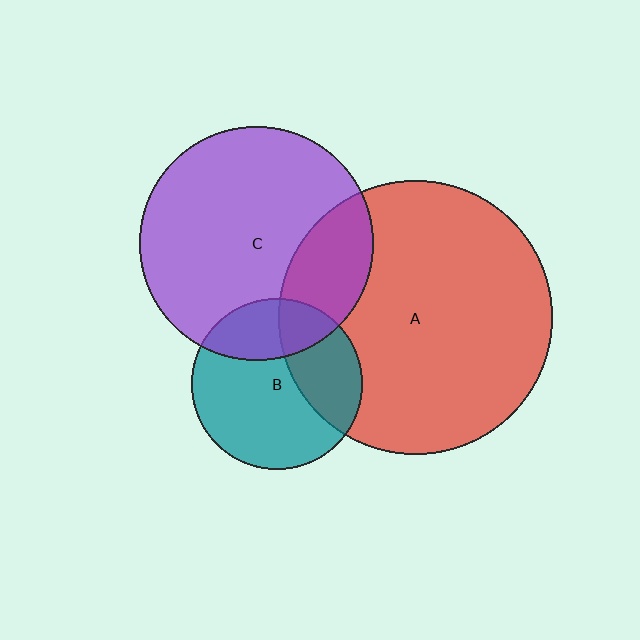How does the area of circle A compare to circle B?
Approximately 2.6 times.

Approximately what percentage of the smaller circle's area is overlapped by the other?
Approximately 25%.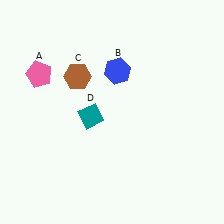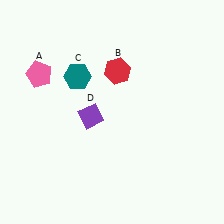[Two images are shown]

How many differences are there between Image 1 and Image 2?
There are 3 differences between the two images.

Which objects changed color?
B changed from blue to red. C changed from brown to teal. D changed from teal to purple.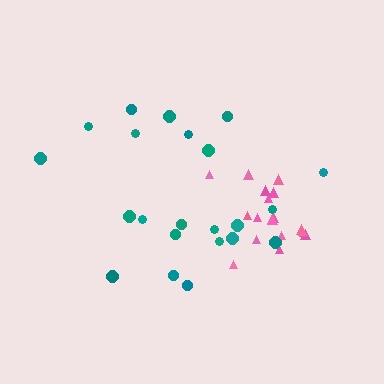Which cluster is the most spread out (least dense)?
Teal.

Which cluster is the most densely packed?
Pink.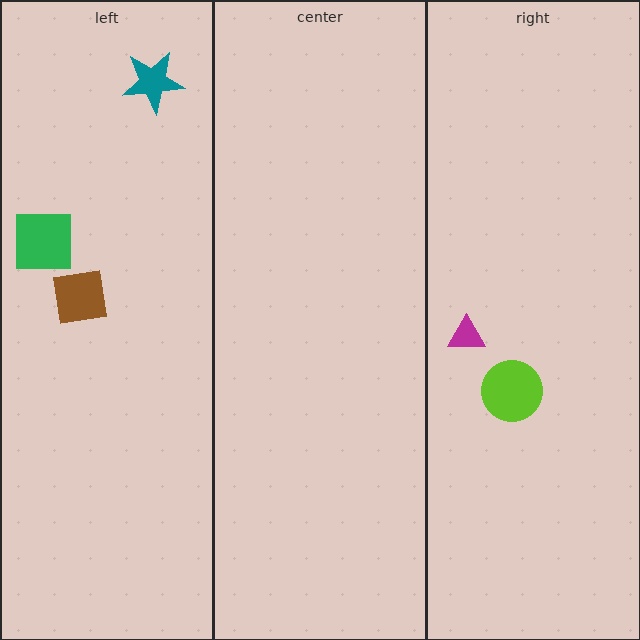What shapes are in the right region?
The magenta triangle, the lime circle.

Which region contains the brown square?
The left region.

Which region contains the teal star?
The left region.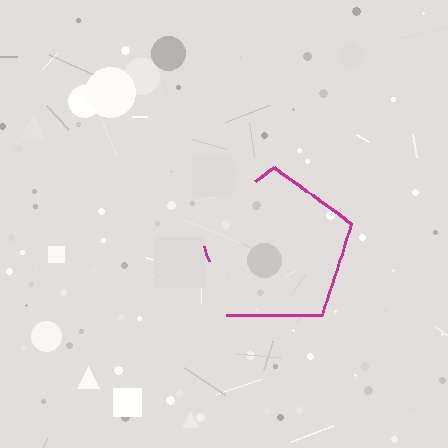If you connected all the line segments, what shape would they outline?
They would outline a pentagon.